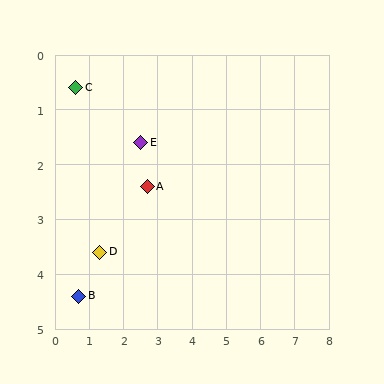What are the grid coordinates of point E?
Point E is at approximately (2.5, 1.6).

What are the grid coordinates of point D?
Point D is at approximately (1.3, 3.6).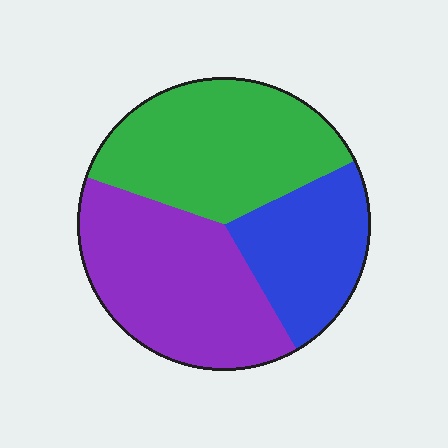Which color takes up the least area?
Blue, at roughly 25%.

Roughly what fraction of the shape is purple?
Purple covers about 40% of the shape.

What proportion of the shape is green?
Green covers around 40% of the shape.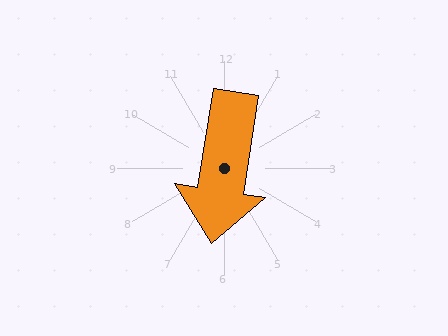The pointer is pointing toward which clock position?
Roughly 6 o'clock.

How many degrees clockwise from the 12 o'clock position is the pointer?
Approximately 189 degrees.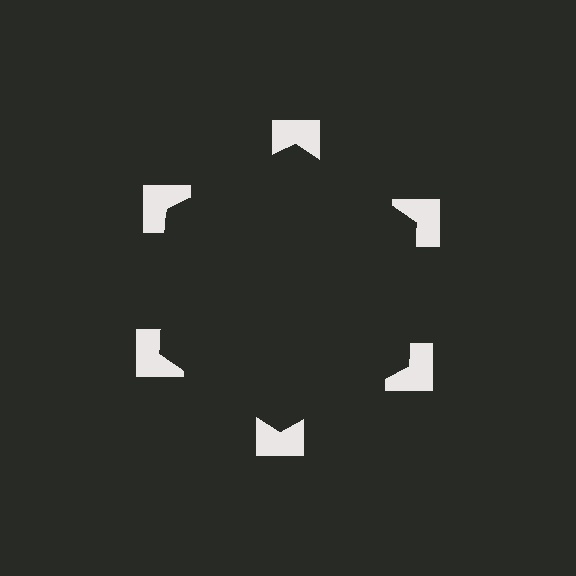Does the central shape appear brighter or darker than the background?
It typically appears slightly darker than the background, even though no actual brightness change is drawn.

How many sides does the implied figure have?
6 sides.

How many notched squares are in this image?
There are 6 — one at each vertex of the illusory hexagon.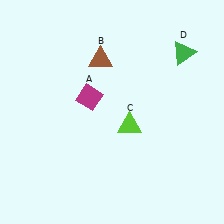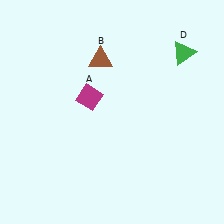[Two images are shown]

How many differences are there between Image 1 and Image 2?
There is 1 difference between the two images.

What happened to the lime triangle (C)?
The lime triangle (C) was removed in Image 2. It was in the bottom-right area of Image 1.